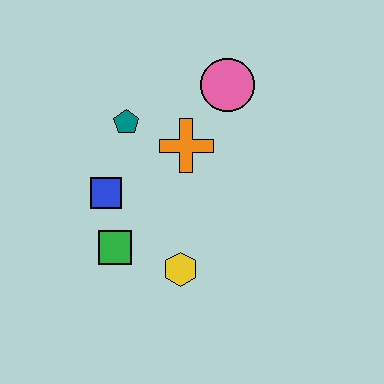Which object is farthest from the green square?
The pink circle is farthest from the green square.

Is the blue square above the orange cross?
No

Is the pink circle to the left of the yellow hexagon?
No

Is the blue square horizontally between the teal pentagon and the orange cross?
No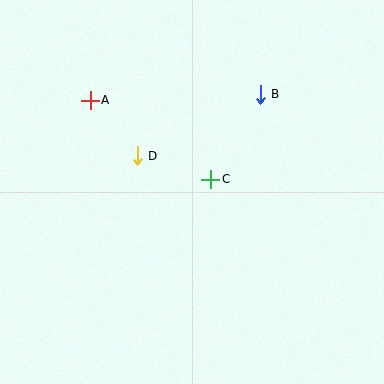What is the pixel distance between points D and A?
The distance between D and A is 73 pixels.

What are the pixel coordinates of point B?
Point B is at (260, 94).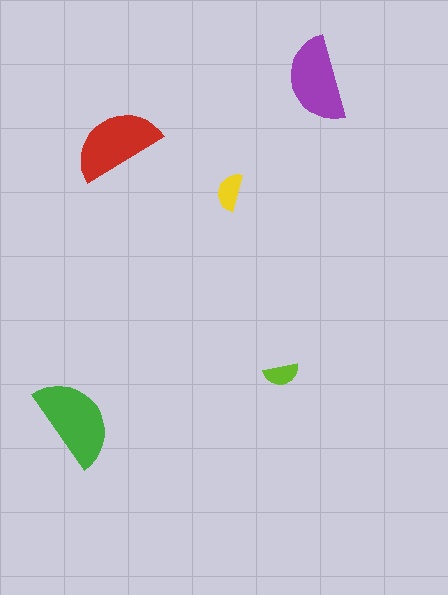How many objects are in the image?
There are 5 objects in the image.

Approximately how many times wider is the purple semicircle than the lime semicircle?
About 2.5 times wider.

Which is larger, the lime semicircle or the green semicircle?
The green one.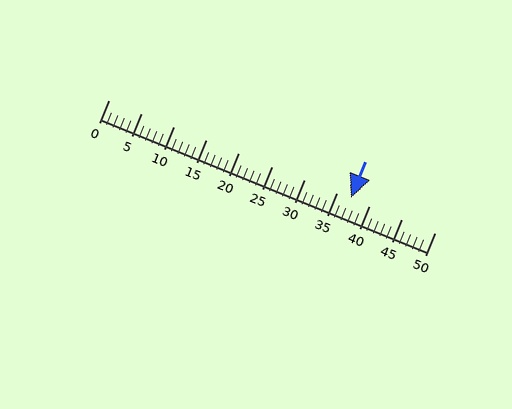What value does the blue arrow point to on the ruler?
The blue arrow points to approximately 37.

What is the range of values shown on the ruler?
The ruler shows values from 0 to 50.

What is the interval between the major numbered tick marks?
The major tick marks are spaced 5 units apart.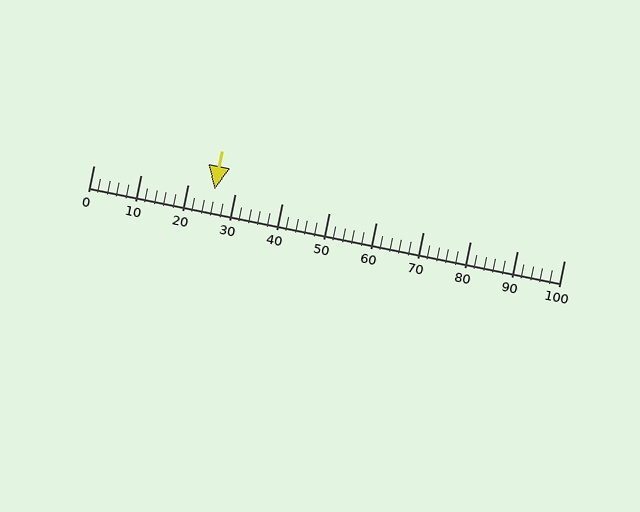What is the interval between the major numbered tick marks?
The major tick marks are spaced 10 units apart.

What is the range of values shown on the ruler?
The ruler shows values from 0 to 100.